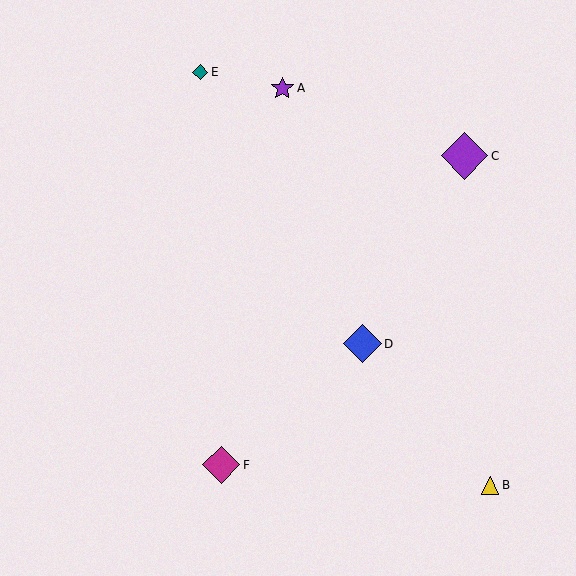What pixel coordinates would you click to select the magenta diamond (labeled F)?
Click at (221, 465) to select the magenta diamond F.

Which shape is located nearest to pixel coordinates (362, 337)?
The blue diamond (labeled D) at (362, 344) is nearest to that location.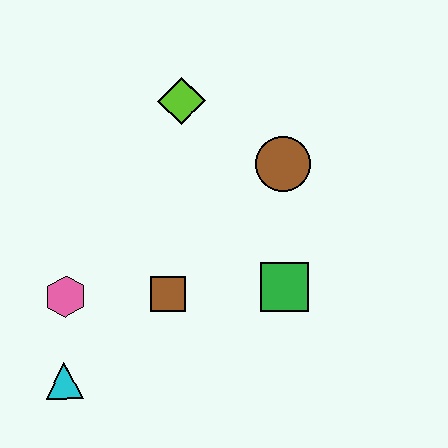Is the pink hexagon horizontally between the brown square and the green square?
No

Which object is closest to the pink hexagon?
The cyan triangle is closest to the pink hexagon.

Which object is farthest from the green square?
The cyan triangle is farthest from the green square.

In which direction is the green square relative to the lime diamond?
The green square is below the lime diamond.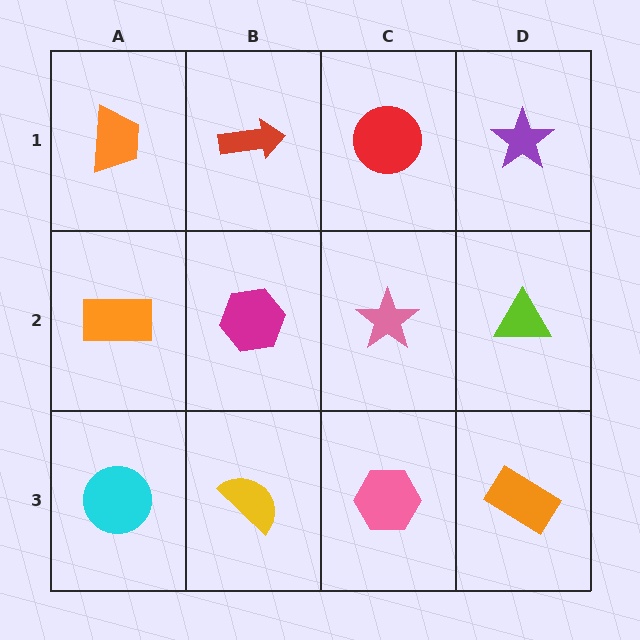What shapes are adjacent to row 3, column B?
A magenta hexagon (row 2, column B), a cyan circle (row 3, column A), a pink hexagon (row 3, column C).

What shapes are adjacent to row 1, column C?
A pink star (row 2, column C), a red arrow (row 1, column B), a purple star (row 1, column D).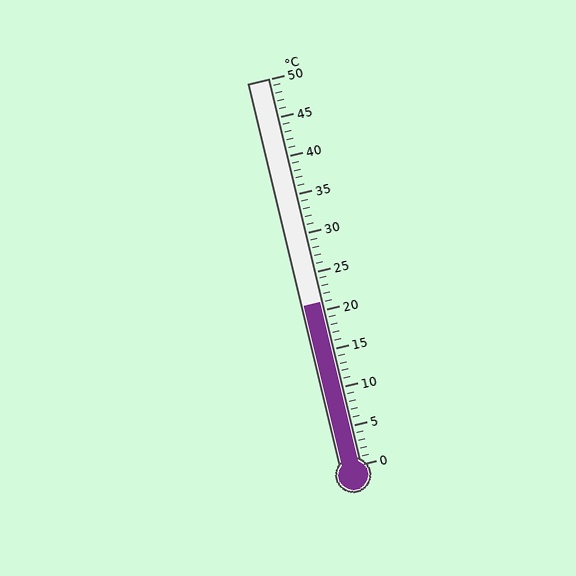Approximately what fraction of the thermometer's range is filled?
The thermometer is filled to approximately 40% of its range.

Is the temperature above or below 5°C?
The temperature is above 5°C.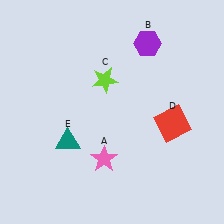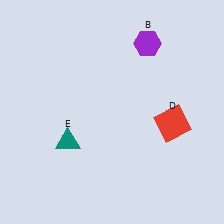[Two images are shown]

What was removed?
The pink star (A), the lime star (C) were removed in Image 2.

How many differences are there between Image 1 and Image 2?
There are 2 differences between the two images.